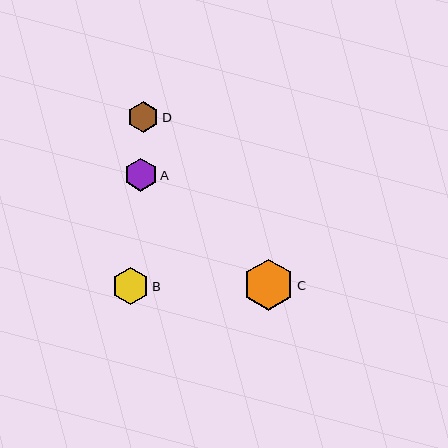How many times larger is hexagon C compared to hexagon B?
Hexagon C is approximately 1.4 times the size of hexagon B.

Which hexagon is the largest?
Hexagon C is the largest with a size of approximately 51 pixels.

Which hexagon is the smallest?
Hexagon D is the smallest with a size of approximately 31 pixels.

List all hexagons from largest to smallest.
From largest to smallest: C, B, A, D.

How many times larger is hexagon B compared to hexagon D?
Hexagon B is approximately 1.2 times the size of hexagon D.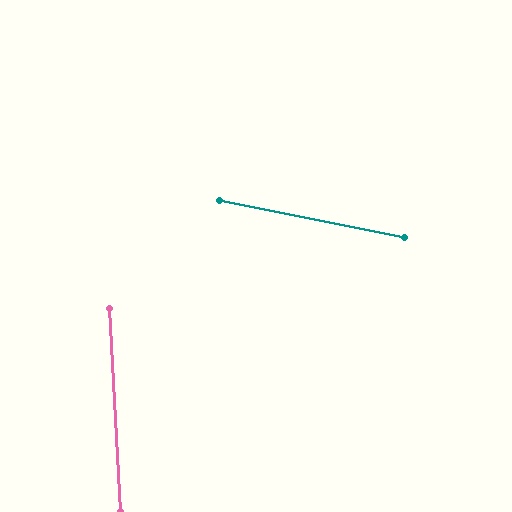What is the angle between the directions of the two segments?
Approximately 76 degrees.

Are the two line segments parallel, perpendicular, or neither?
Neither parallel nor perpendicular — they differ by about 76°.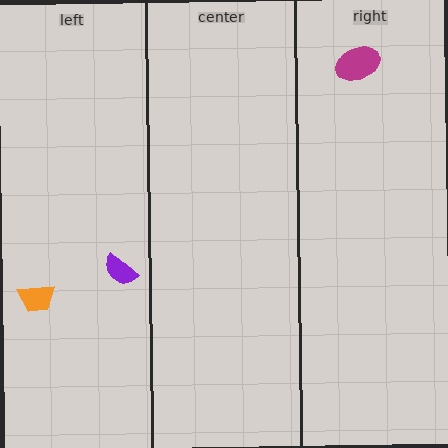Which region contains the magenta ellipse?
The right region.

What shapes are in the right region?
The magenta ellipse.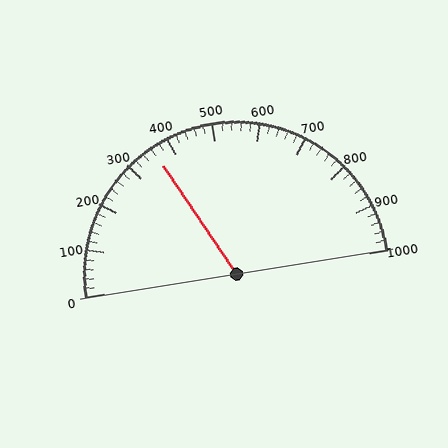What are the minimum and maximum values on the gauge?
The gauge ranges from 0 to 1000.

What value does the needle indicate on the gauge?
The needle indicates approximately 360.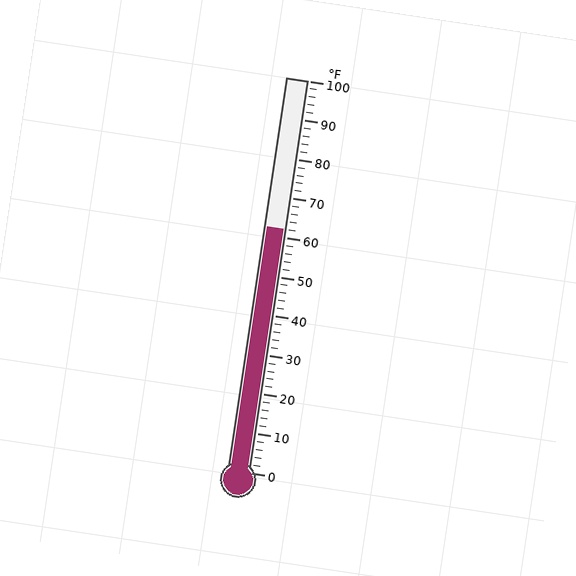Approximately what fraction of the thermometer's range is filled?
The thermometer is filled to approximately 60% of its range.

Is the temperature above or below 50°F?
The temperature is above 50°F.